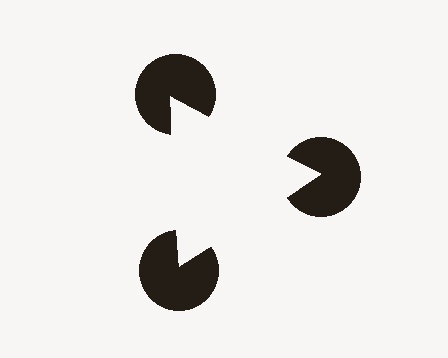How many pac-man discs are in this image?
There are 3 — one at each vertex of the illusory triangle.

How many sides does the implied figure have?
3 sides.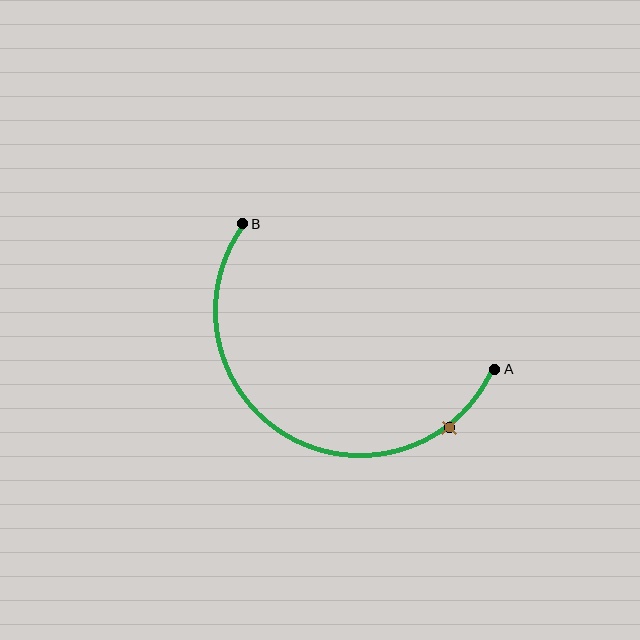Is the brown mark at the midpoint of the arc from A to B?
No. The brown mark lies on the arc but is closer to endpoint A. The arc midpoint would be at the point on the curve equidistant along the arc from both A and B.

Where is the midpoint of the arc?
The arc midpoint is the point on the curve farthest from the straight line joining A and B. It sits below that line.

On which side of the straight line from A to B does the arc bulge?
The arc bulges below the straight line connecting A and B.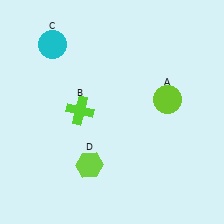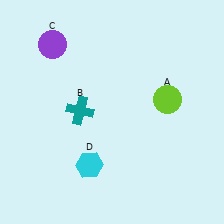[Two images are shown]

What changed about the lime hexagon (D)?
In Image 1, D is lime. In Image 2, it changed to cyan.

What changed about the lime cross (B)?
In Image 1, B is lime. In Image 2, it changed to teal.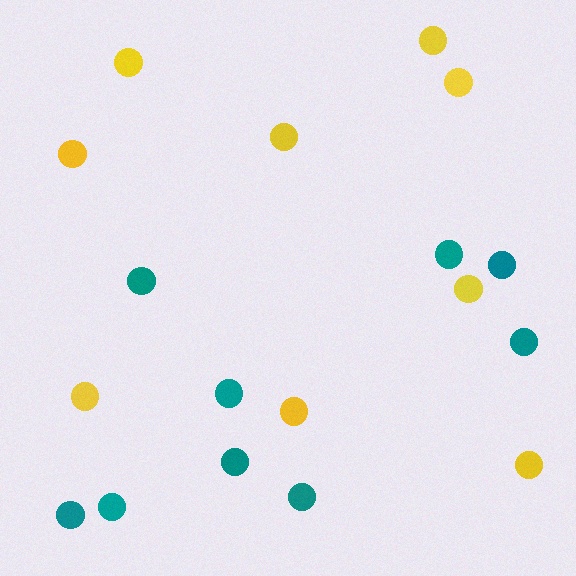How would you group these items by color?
There are 2 groups: one group of teal circles (9) and one group of yellow circles (9).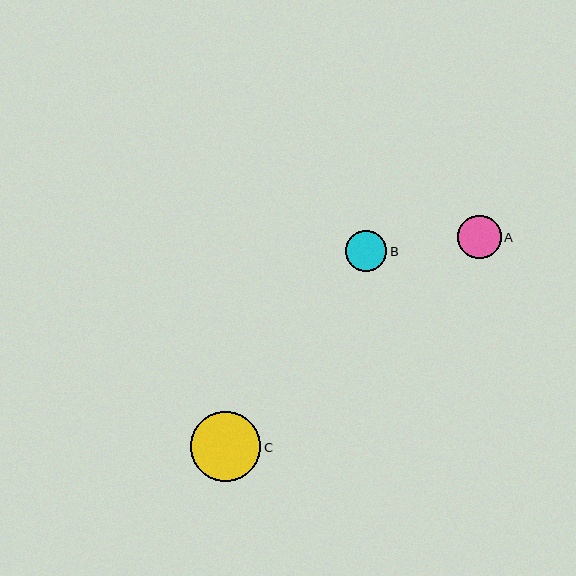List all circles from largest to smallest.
From largest to smallest: C, A, B.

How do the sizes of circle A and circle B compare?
Circle A and circle B are approximately the same size.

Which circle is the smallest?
Circle B is the smallest with a size of approximately 41 pixels.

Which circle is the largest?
Circle C is the largest with a size of approximately 70 pixels.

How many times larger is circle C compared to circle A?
Circle C is approximately 1.6 times the size of circle A.